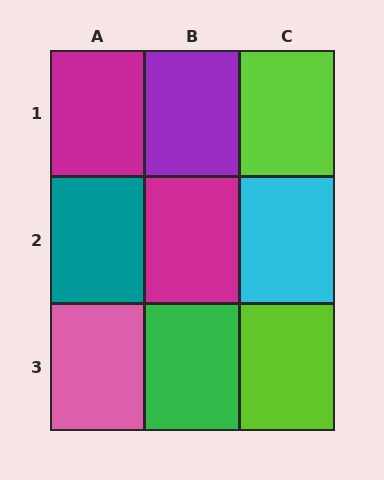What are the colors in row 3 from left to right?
Pink, green, lime.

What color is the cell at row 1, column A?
Magenta.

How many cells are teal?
1 cell is teal.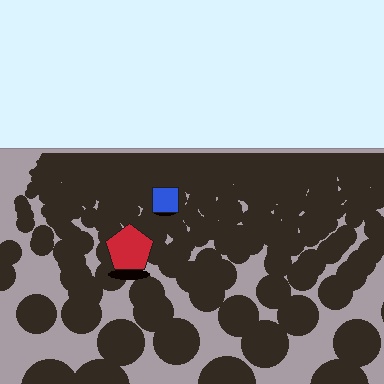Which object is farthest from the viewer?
The blue square is farthest from the viewer. It appears smaller and the ground texture around it is denser.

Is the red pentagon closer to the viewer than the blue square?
Yes. The red pentagon is closer — you can tell from the texture gradient: the ground texture is coarser near it.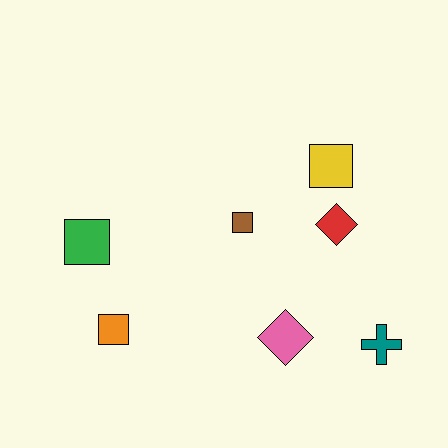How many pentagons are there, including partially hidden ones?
There are no pentagons.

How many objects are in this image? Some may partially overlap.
There are 7 objects.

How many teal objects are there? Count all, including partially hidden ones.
There is 1 teal object.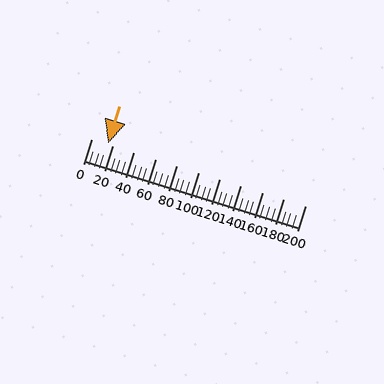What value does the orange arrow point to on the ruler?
The orange arrow points to approximately 15.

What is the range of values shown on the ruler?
The ruler shows values from 0 to 200.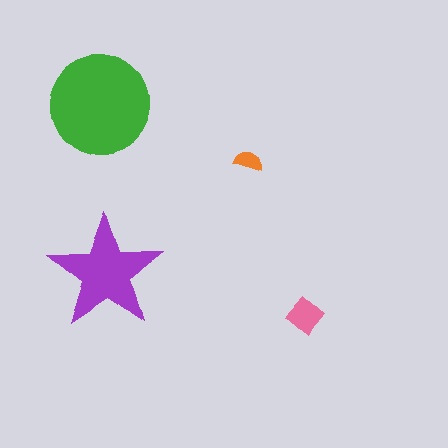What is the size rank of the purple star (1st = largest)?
2nd.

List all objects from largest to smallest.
The green circle, the purple star, the pink diamond, the orange semicircle.